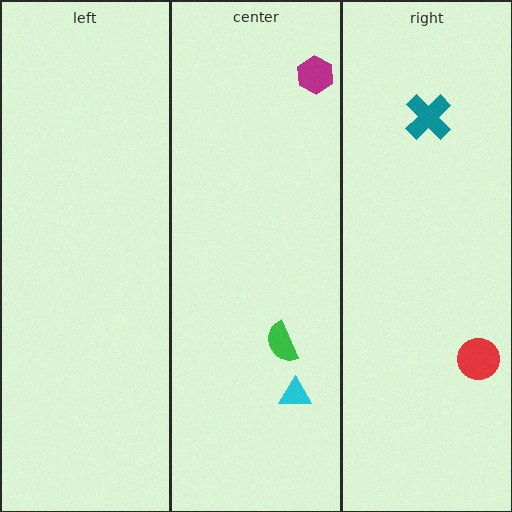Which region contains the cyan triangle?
The center region.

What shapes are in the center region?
The magenta hexagon, the cyan triangle, the green semicircle.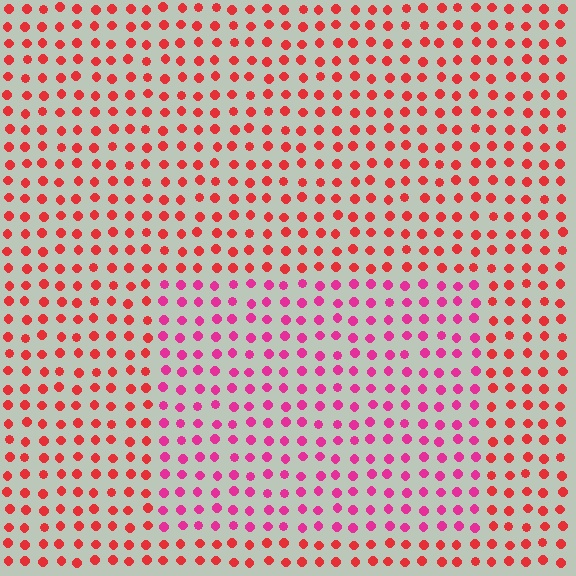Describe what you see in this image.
The image is filled with small red elements in a uniform arrangement. A rectangle-shaped region is visible where the elements are tinted to a slightly different hue, forming a subtle color boundary.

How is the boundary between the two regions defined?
The boundary is defined purely by a slight shift in hue (about 33 degrees). Spacing, size, and orientation are identical on both sides.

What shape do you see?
I see a rectangle.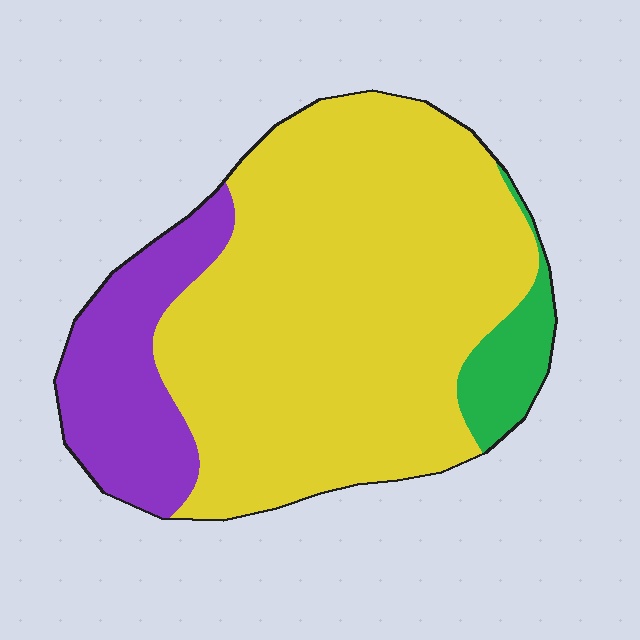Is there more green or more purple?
Purple.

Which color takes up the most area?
Yellow, at roughly 75%.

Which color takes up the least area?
Green, at roughly 5%.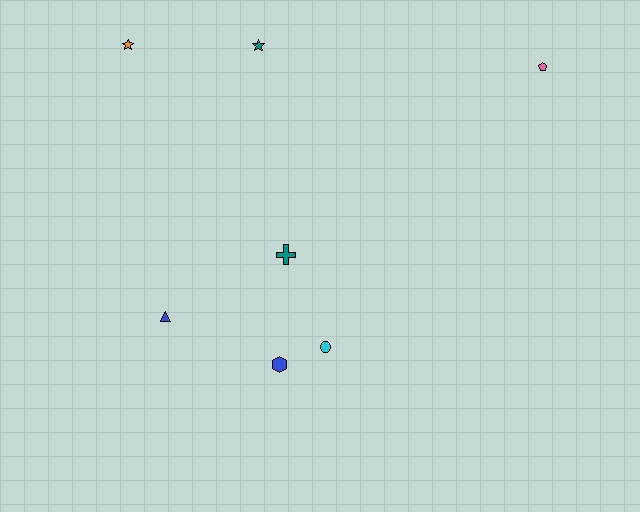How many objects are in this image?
There are 7 objects.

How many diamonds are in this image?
There are no diamonds.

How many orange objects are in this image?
There is 1 orange object.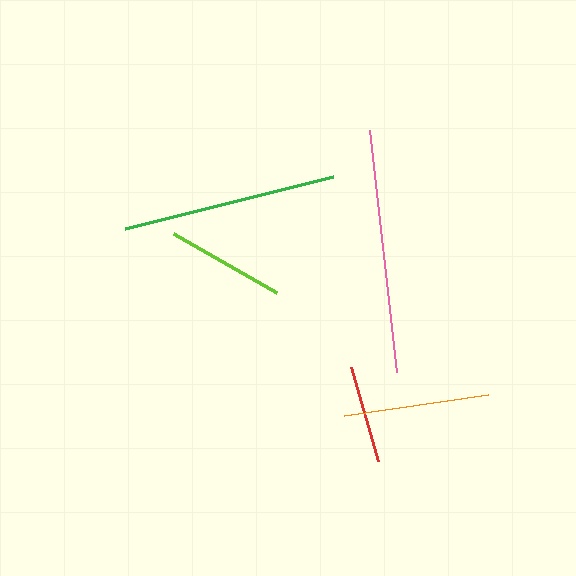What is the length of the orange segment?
The orange segment is approximately 145 pixels long.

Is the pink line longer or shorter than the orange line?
The pink line is longer than the orange line.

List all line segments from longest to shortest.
From longest to shortest: pink, green, orange, lime, red.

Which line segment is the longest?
The pink line is the longest at approximately 244 pixels.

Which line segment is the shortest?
The red line is the shortest at approximately 97 pixels.